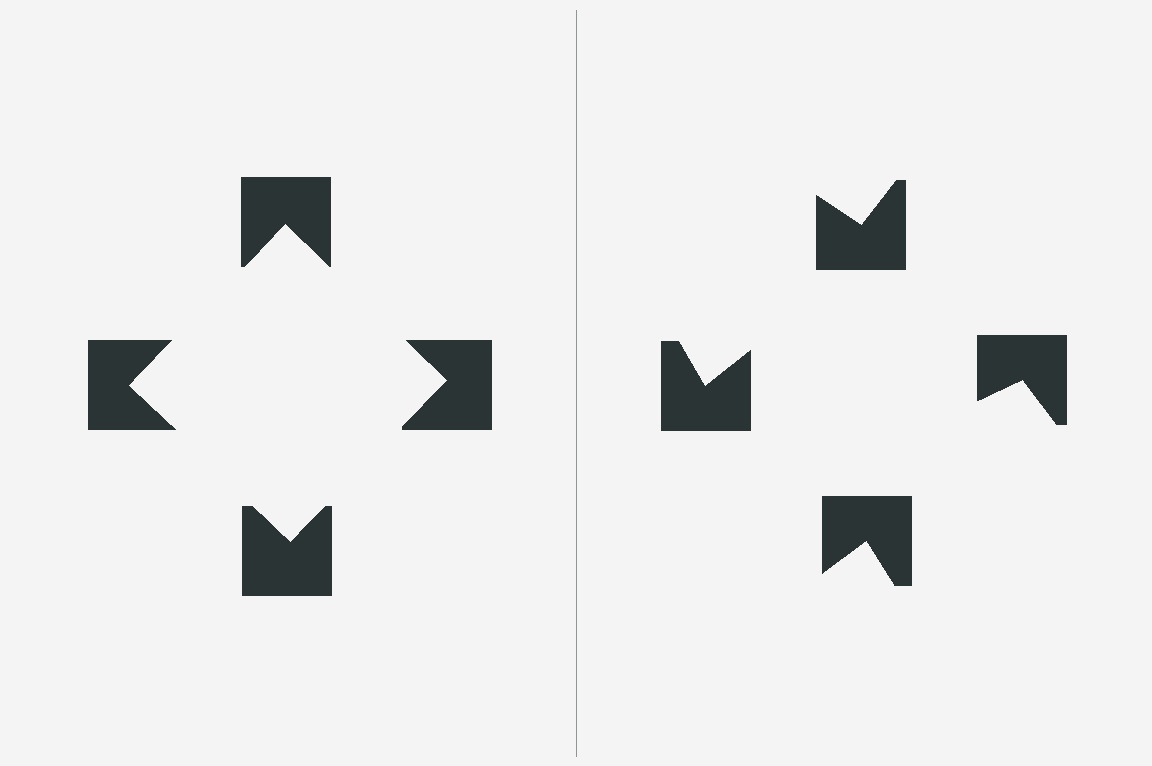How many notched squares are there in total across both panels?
8 — 4 on each side.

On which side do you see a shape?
An illusory square appears on the left side. On the right side the wedge cuts are rotated, so no coherent shape forms.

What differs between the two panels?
The notched squares are positioned identically on both sides; only the wedge orientations differ. On the left they align to a square; on the right they are misaligned.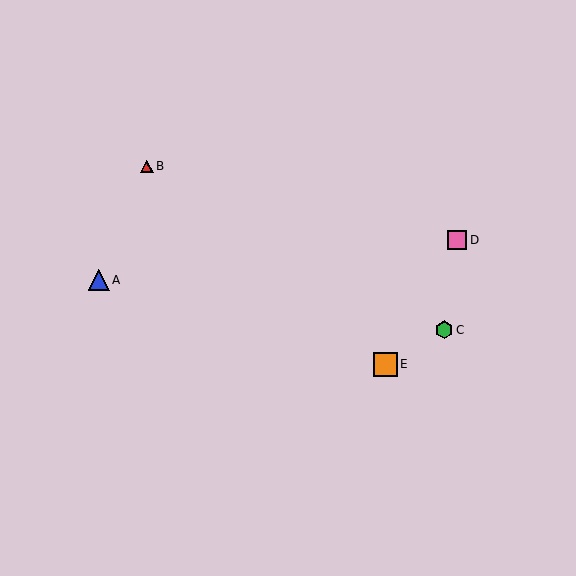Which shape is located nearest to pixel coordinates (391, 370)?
The orange square (labeled E) at (385, 364) is nearest to that location.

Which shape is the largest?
The orange square (labeled E) is the largest.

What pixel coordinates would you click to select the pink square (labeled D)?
Click at (457, 240) to select the pink square D.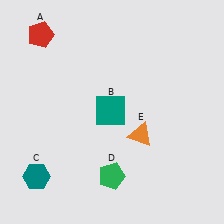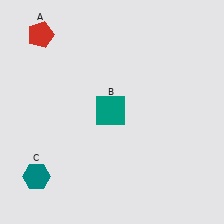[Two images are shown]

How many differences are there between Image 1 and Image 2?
There are 2 differences between the two images.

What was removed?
The green pentagon (D), the orange triangle (E) were removed in Image 2.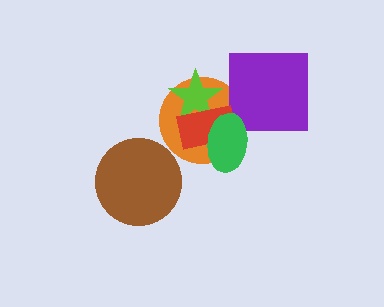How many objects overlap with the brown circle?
0 objects overlap with the brown circle.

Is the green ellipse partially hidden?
No, no other shape covers it.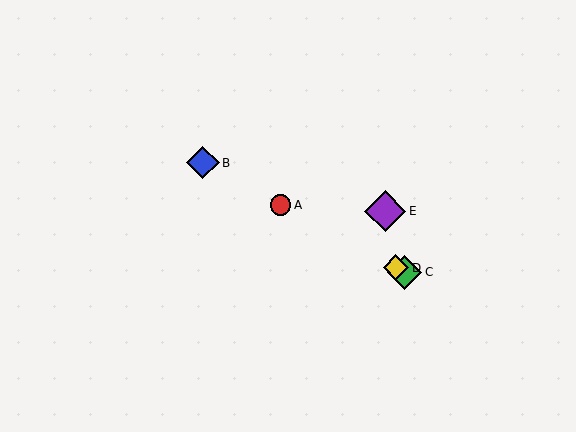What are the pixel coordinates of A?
Object A is at (281, 205).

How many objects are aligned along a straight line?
4 objects (A, B, C, D) are aligned along a straight line.